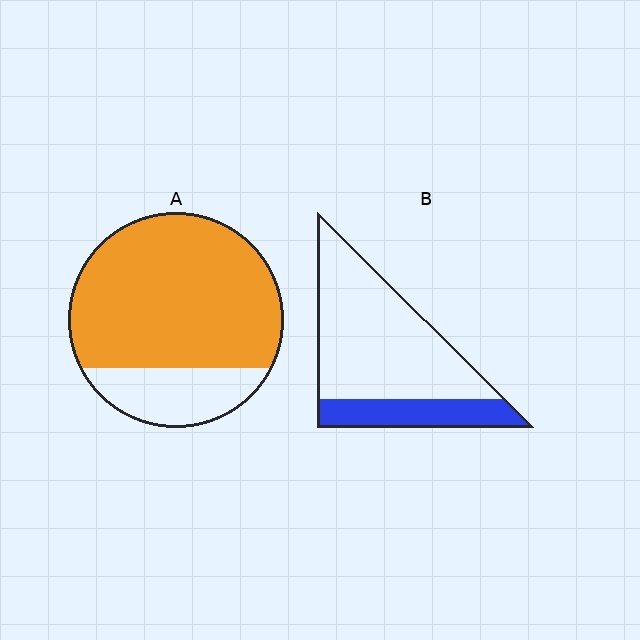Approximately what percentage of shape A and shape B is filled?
A is approximately 75% and B is approximately 25%.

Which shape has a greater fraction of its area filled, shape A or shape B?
Shape A.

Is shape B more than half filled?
No.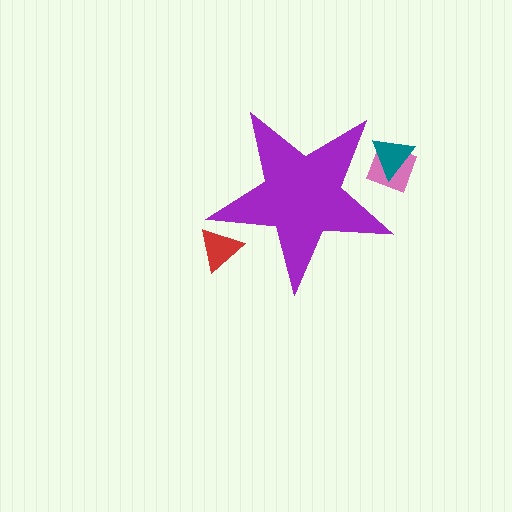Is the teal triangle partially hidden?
Yes, the teal triangle is partially hidden behind the purple star.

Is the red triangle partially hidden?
Yes, the red triangle is partially hidden behind the purple star.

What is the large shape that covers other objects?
A purple star.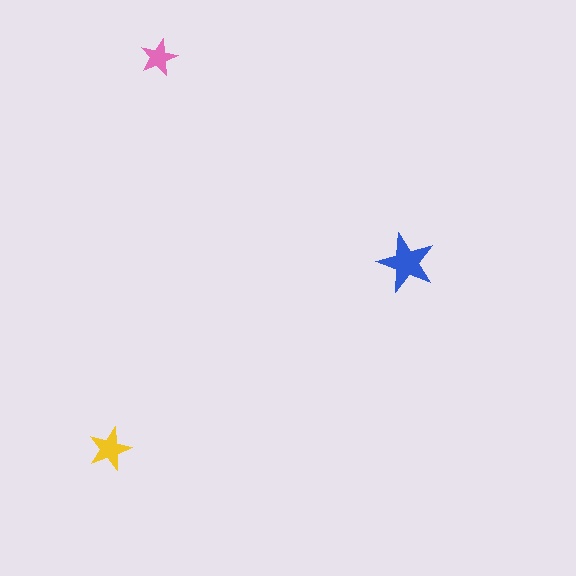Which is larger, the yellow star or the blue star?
The blue one.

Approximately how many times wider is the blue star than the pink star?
About 1.5 times wider.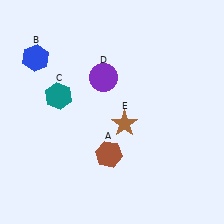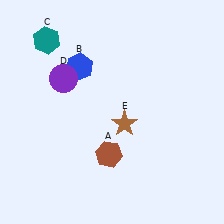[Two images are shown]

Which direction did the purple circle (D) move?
The purple circle (D) moved left.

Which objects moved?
The objects that moved are: the blue hexagon (B), the teal hexagon (C), the purple circle (D).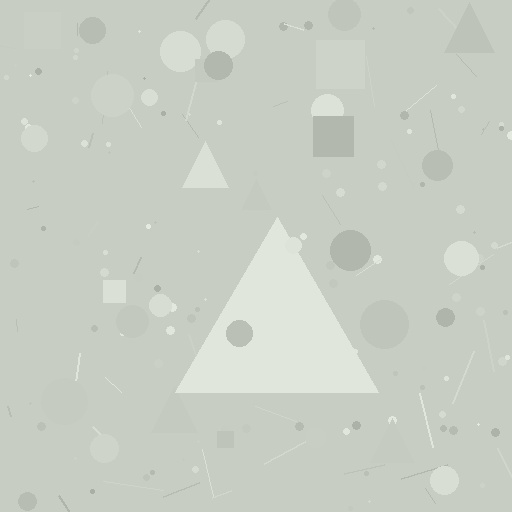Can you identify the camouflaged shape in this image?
The camouflaged shape is a triangle.